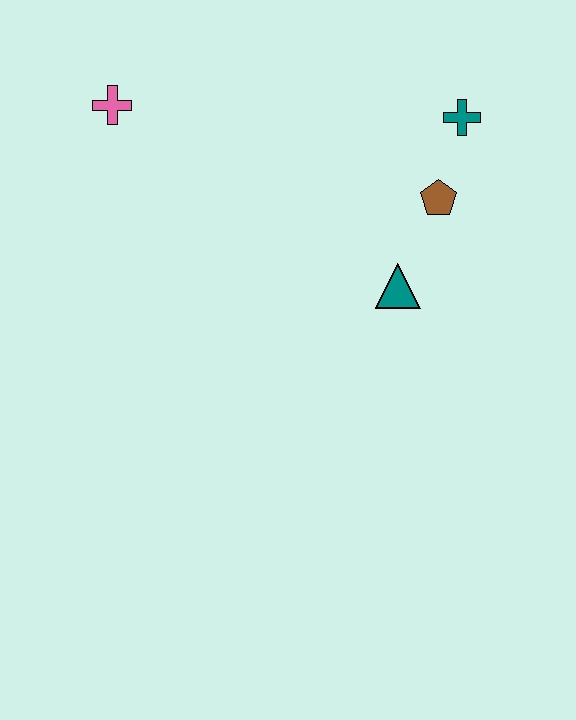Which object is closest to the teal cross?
The brown pentagon is closest to the teal cross.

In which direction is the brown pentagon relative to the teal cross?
The brown pentagon is below the teal cross.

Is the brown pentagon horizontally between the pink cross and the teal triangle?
No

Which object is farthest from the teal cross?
The pink cross is farthest from the teal cross.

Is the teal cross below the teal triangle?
No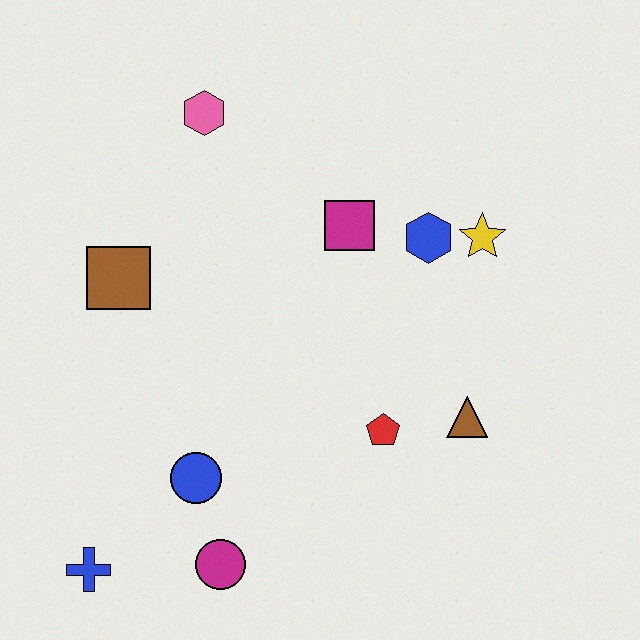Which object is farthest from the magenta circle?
The pink hexagon is farthest from the magenta circle.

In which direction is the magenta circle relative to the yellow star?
The magenta circle is below the yellow star.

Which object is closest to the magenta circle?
The blue circle is closest to the magenta circle.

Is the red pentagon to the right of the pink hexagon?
Yes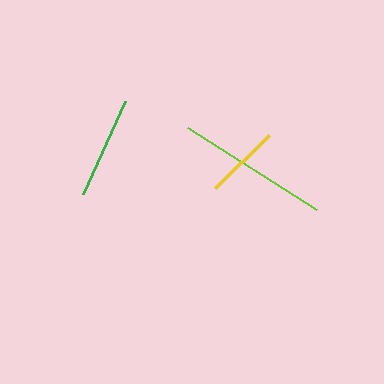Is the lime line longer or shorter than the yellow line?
The lime line is longer than the yellow line.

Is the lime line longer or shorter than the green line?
The lime line is longer than the green line.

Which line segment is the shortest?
The yellow line is the shortest at approximately 76 pixels.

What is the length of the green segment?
The green segment is approximately 103 pixels long.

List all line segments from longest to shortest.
From longest to shortest: lime, green, yellow.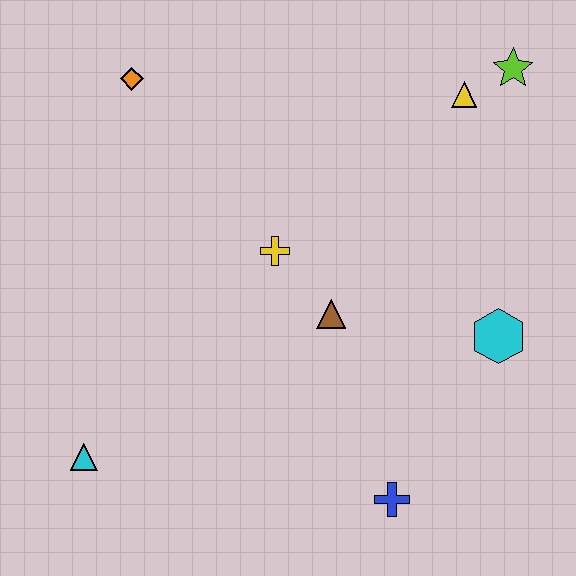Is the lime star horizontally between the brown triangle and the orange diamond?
No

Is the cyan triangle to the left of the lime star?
Yes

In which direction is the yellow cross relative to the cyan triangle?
The yellow cross is above the cyan triangle.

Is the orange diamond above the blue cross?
Yes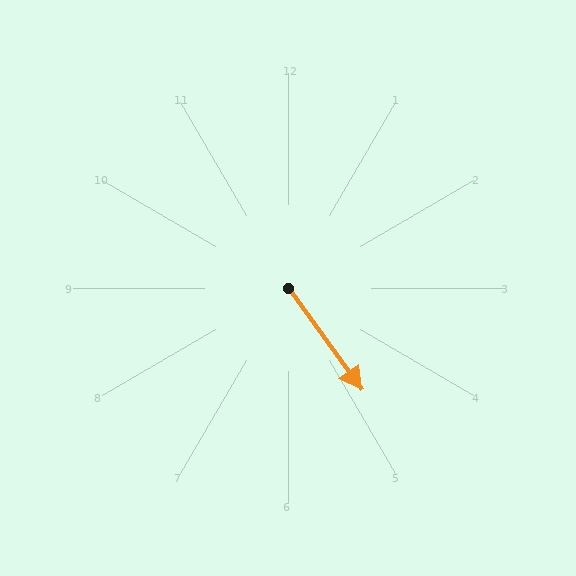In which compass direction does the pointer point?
Southeast.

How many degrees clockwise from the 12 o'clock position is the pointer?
Approximately 144 degrees.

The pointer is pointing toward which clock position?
Roughly 5 o'clock.